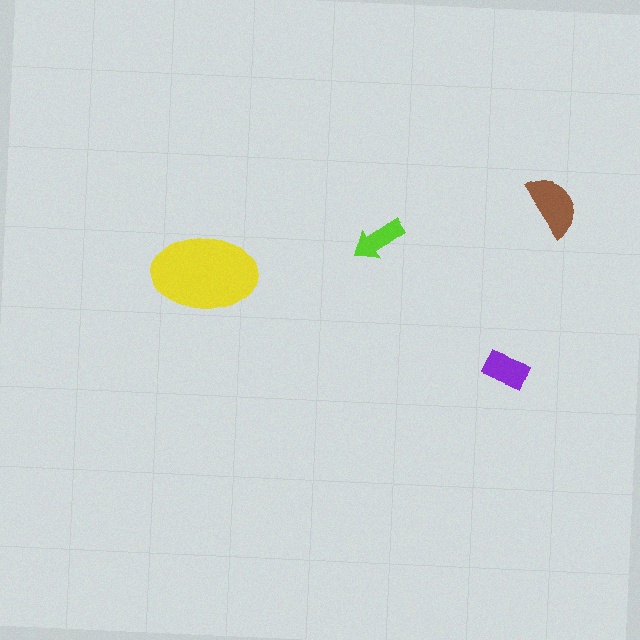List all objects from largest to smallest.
The yellow ellipse, the brown semicircle, the purple rectangle, the lime arrow.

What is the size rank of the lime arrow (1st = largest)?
4th.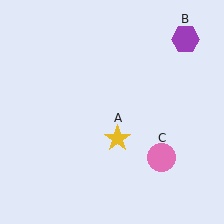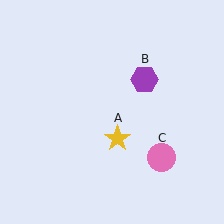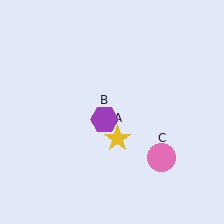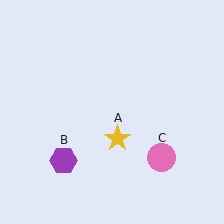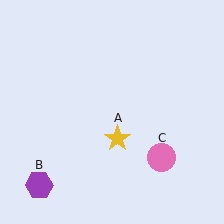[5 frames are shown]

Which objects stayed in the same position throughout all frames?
Yellow star (object A) and pink circle (object C) remained stationary.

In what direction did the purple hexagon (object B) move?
The purple hexagon (object B) moved down and to the left.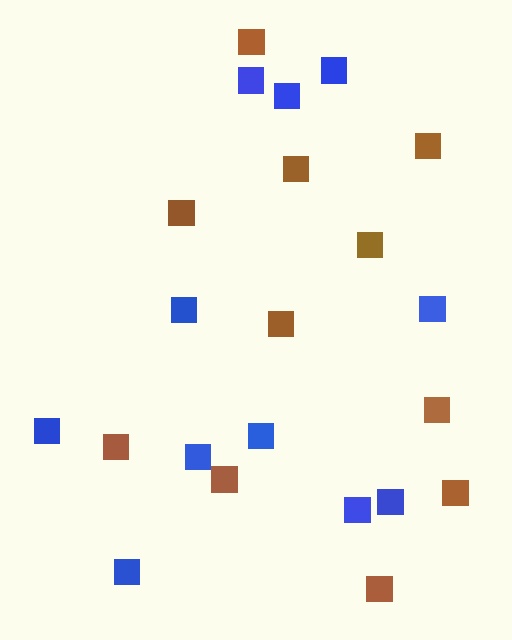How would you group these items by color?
There are 2 groups: one group of brown squares (11) and one group of blue squares (11).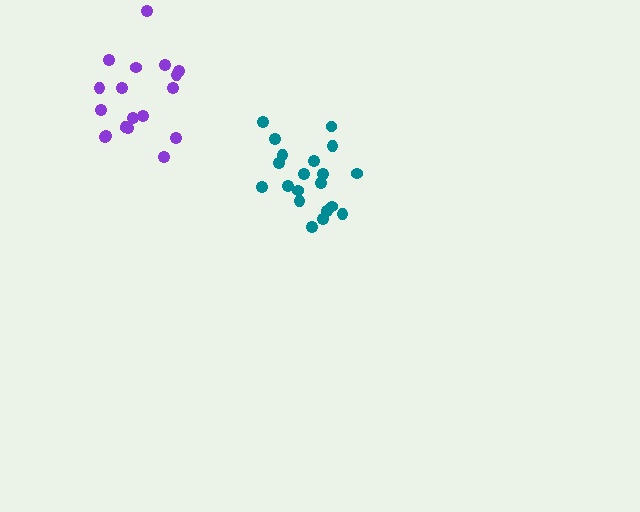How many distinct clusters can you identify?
There are 2 distinct clusters.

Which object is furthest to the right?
The teal cluster is rightmost.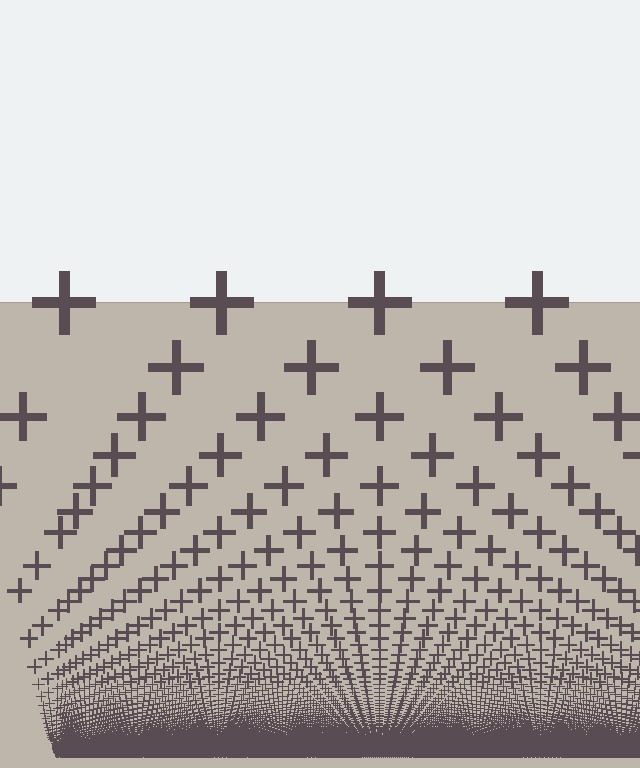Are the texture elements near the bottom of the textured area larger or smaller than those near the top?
Smaller. The gradient is inverted — elements near the bottom are smaller and denser.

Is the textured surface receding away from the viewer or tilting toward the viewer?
The surface appears to tilt toward the viewer. Texture elements get larger and sparser toward the top.